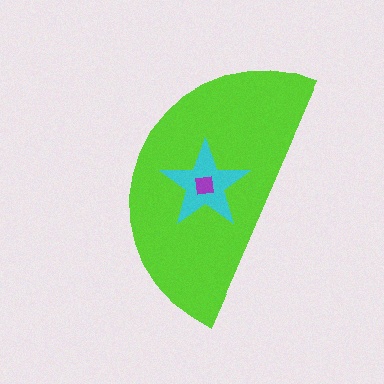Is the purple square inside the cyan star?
Yes.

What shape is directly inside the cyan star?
The purple square.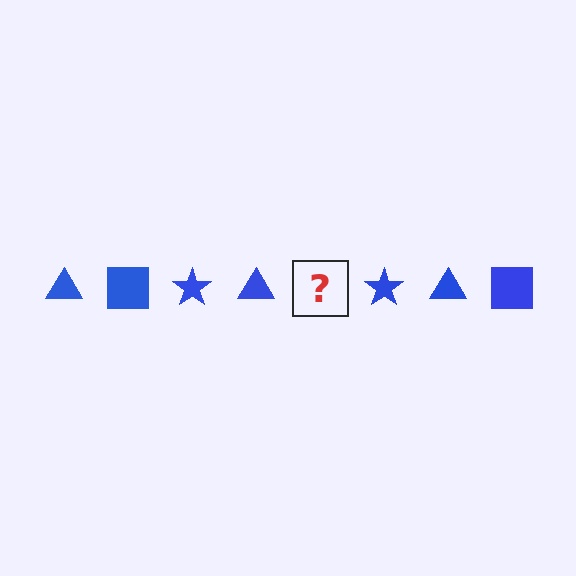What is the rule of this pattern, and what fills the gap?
The rule is that the pattern cycles through triangle, square, star shapes in blue. The gap should be filled with a blue square.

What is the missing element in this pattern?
The missing element is a blue square.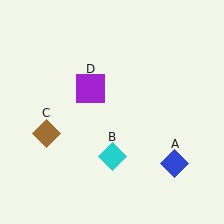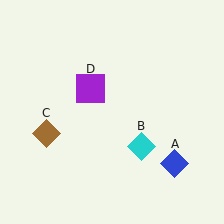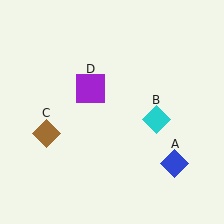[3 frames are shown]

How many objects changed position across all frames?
1 object changed position: cyan diamond (object B).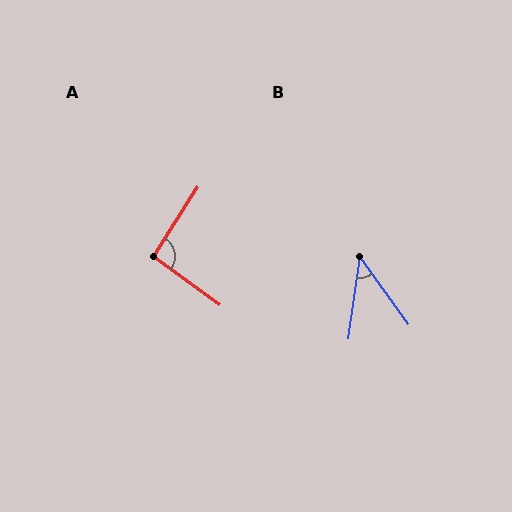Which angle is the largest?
A, at approximately 94 degrees.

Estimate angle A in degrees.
Approximately 94 degrees.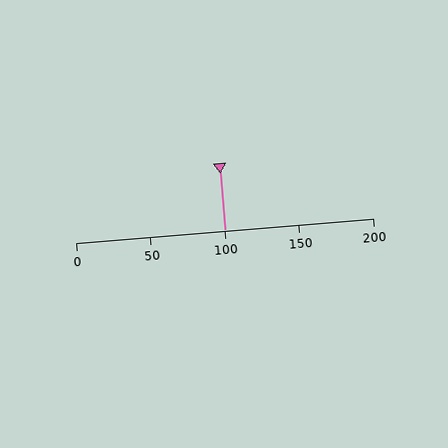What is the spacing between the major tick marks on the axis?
The major ticks are spaced 50 apart.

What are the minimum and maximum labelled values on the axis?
The axis runs from 0 to 200.